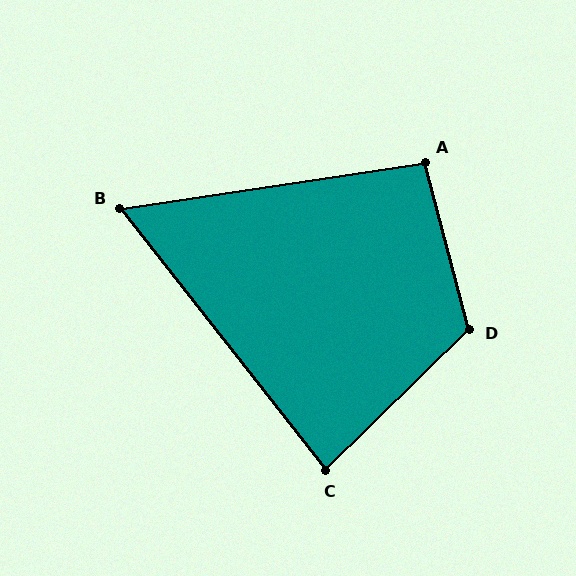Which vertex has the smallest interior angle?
B, at approximately 60 degrees.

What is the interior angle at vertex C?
Approximately 84 degrees (acute).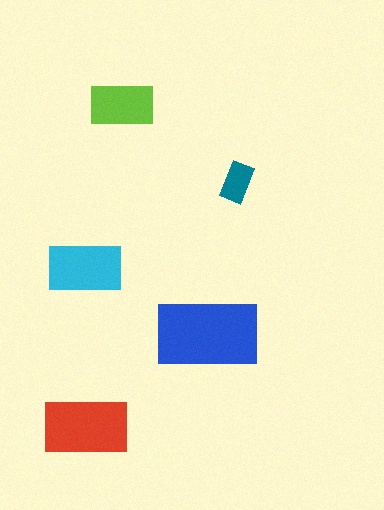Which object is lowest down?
The red rectangle is bottommost.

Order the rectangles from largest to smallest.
the blue one, the red one, the cyan one, the lime one, the teal one.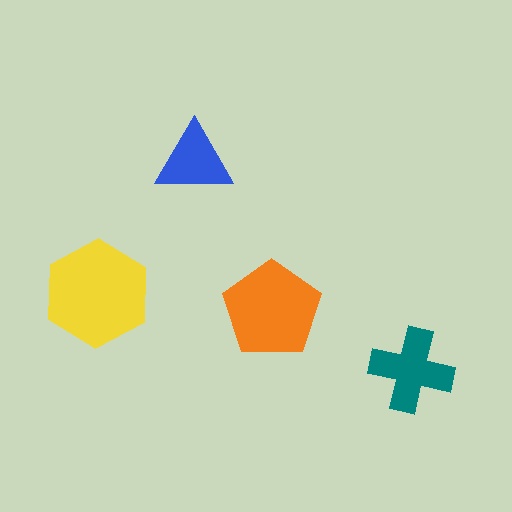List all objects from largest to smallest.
The yellow hexagon, the orange pentagon, the teal cross, the blue triangle.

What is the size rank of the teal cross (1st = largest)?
3rd.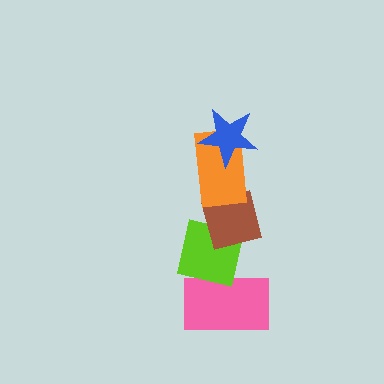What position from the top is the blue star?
The blue star is 1st from the top.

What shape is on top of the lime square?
The brown square is on top of the lime square.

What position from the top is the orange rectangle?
The orange rectangle is 2nd from the top.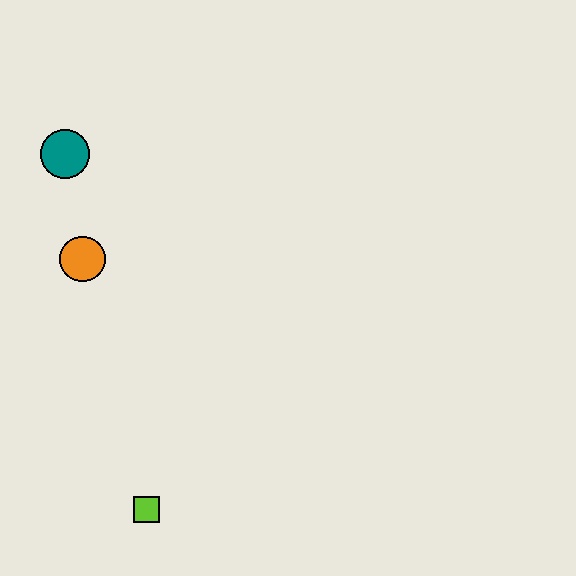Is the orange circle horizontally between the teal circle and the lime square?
Yes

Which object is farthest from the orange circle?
The lime square is farthest from the orange circle.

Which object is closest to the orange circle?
The teal circle is closest to the orange circle.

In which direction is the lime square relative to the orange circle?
The lime square is below the orange circle.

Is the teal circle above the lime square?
Yes